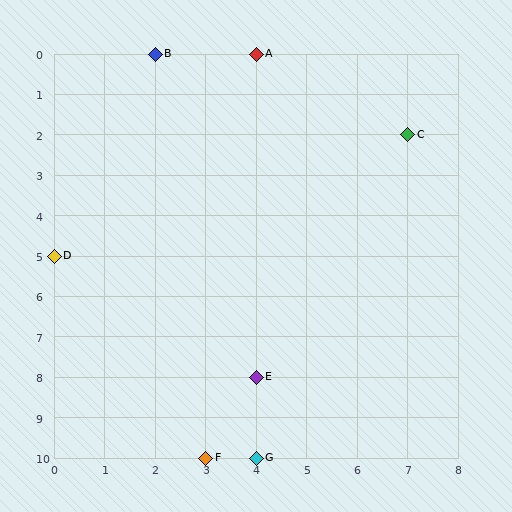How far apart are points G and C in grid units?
Points G and C are 3 columns and 8 rows apart (about 8.5 grid units diagonally).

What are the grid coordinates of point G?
Point G is at grid coordinates (4, 10).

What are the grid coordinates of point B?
Point B is at grid coordinates (2, 0).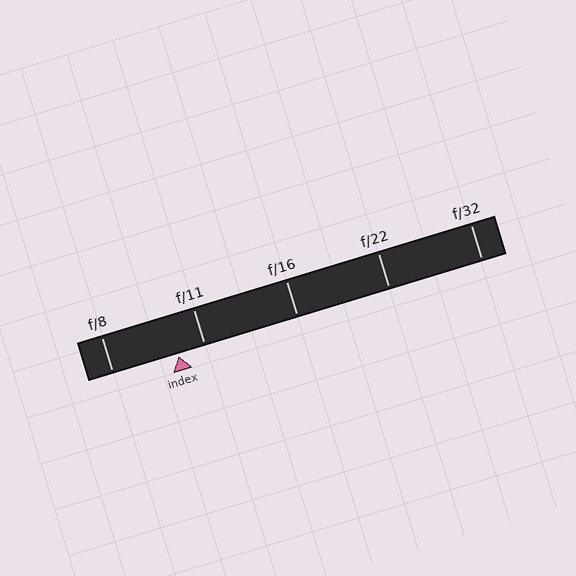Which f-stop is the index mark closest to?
The index mark is closest to f/11.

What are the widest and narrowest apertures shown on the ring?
The widest aperture shown is f/8 and the narrowest is f/32.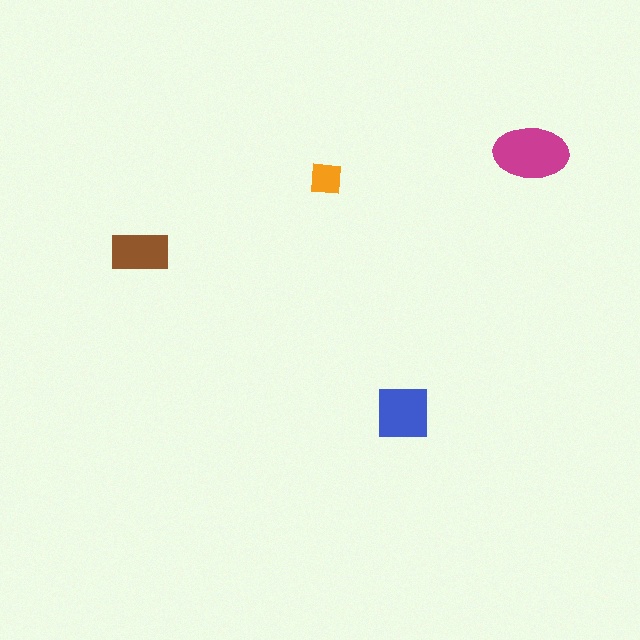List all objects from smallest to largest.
The orange square, the brown rectangle, the blue square, the magenta ellipse.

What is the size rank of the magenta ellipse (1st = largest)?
1st.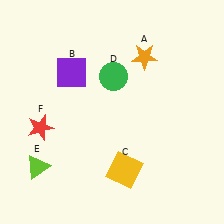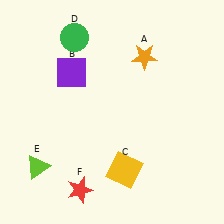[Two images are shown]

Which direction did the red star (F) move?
The red star (F) moved down.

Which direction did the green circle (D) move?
The green circle (D) moved up.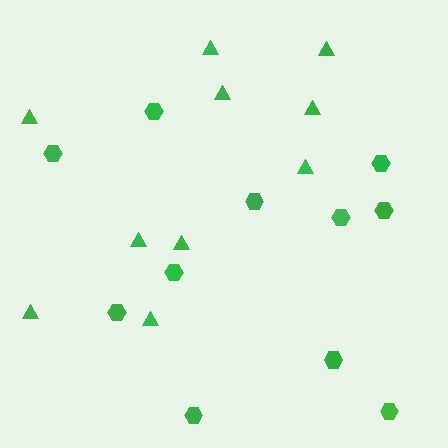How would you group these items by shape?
There are 2 groups: one group of triangles (10) and one group of hexagons (11).